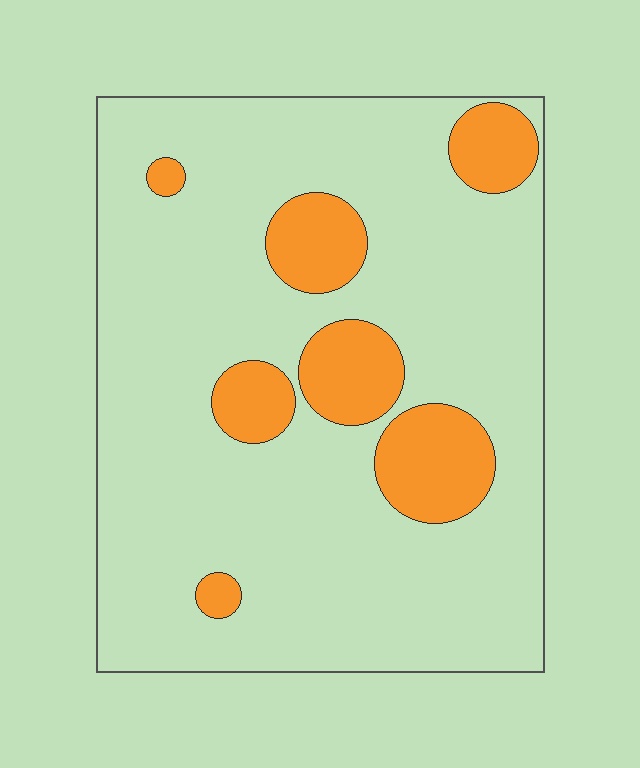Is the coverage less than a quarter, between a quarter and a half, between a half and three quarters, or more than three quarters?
Less than a quarter.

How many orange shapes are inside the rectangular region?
7.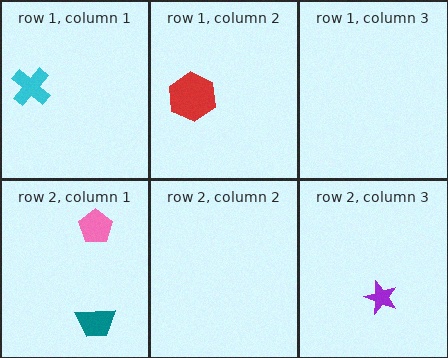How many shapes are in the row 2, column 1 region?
2.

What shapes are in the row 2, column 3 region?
The purple star.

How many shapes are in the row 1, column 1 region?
1.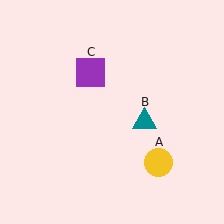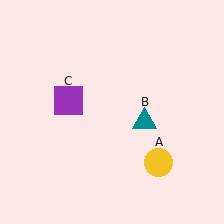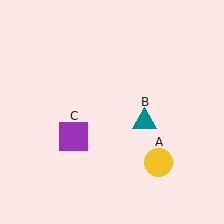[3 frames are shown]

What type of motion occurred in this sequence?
The purple square (object C) rotated counterclockwise around the center of the scene.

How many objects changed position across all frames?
1 object changed position: purple square (object C).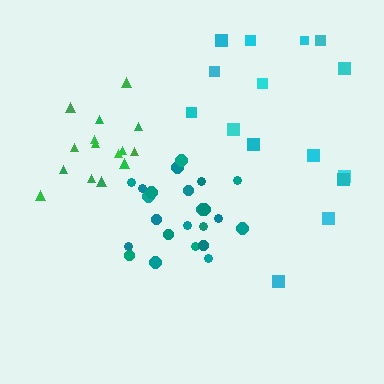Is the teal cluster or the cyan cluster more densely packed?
Teal.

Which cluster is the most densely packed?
Teal.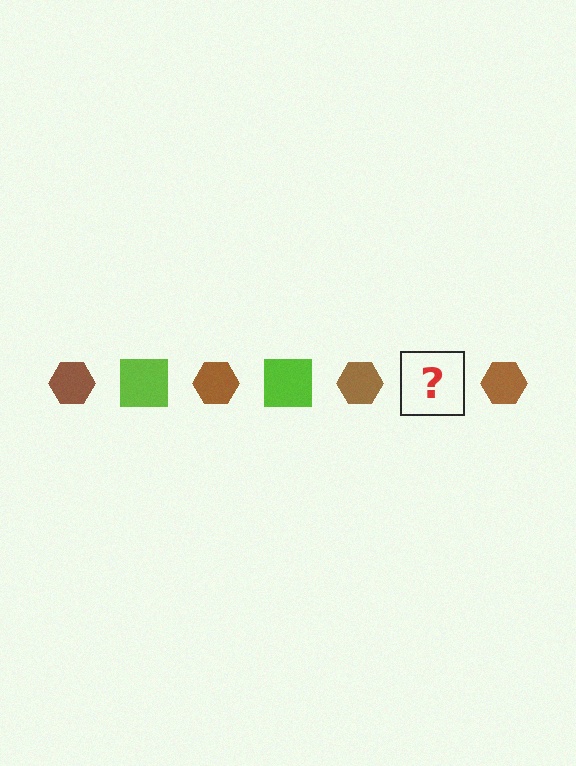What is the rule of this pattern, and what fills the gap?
The rule is that the pattern alternates between brown hexagon and lime square. The gap should be filled with a lime square.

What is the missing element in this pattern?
The missing element is a lime square.